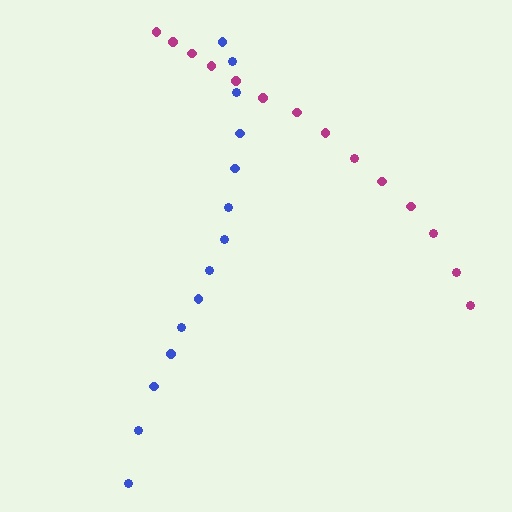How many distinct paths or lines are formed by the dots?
There are 2 distinct paths.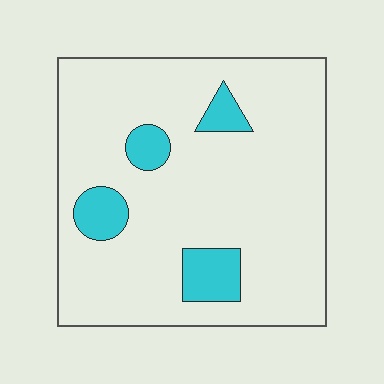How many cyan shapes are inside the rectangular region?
4.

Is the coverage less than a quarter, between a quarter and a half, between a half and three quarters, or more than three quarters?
Less than a quarter.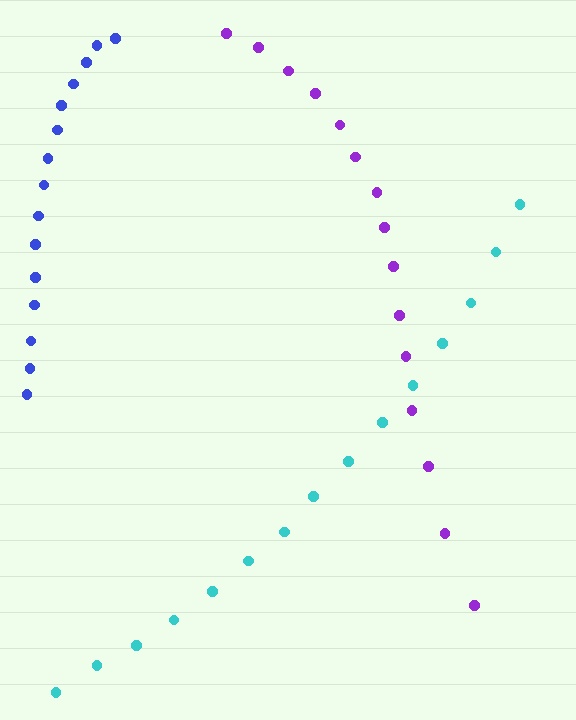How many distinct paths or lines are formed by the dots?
There are 3 distinct paths.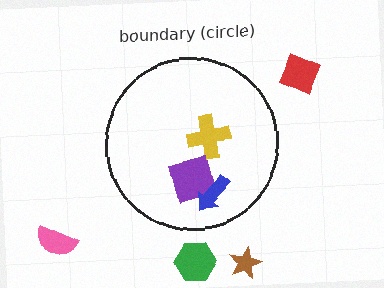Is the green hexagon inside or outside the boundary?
Outside.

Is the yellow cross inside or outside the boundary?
Inside.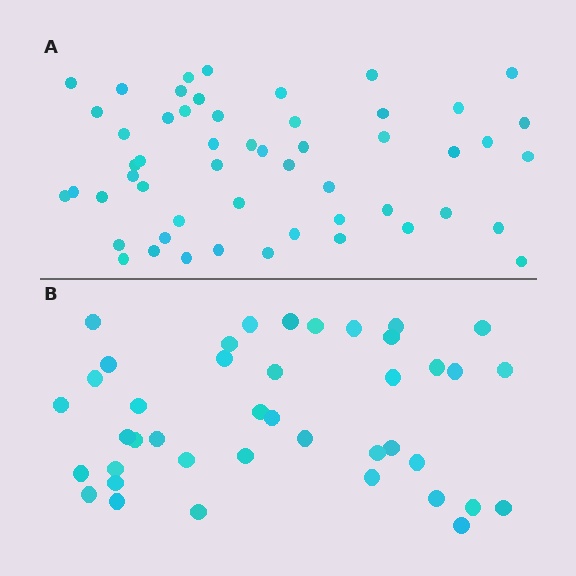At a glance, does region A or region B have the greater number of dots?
Region A (the top region) has more dots.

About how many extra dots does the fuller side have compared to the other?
Region A has roughly 12 or so more dots than region B.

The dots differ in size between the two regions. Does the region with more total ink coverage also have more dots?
No. Region B has more total ink coverage because its dots are larger, but region A actually contains more individual dots. Total area can be misleading — the number of items is what matters here.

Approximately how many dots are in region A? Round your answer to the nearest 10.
About 50 dots. (The exact count is 53, which rounds to 50.)